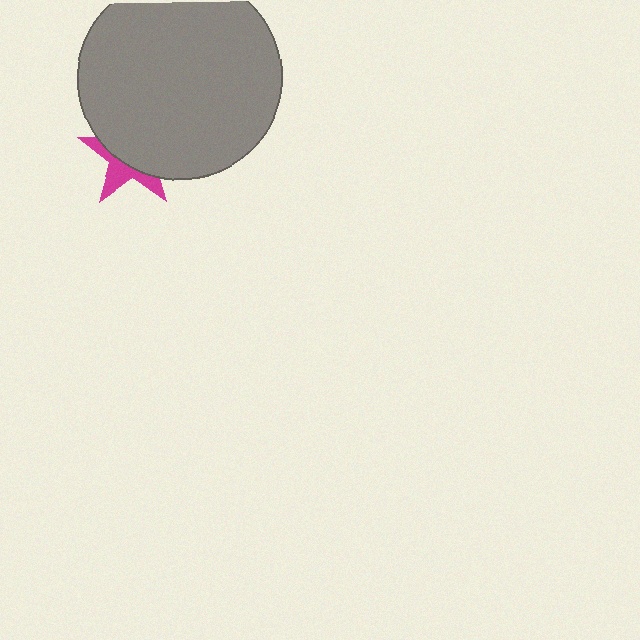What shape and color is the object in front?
The object in front is a gray circle.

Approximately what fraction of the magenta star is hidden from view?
Roughly 63% of the magenta star is hidden behind the gray circle.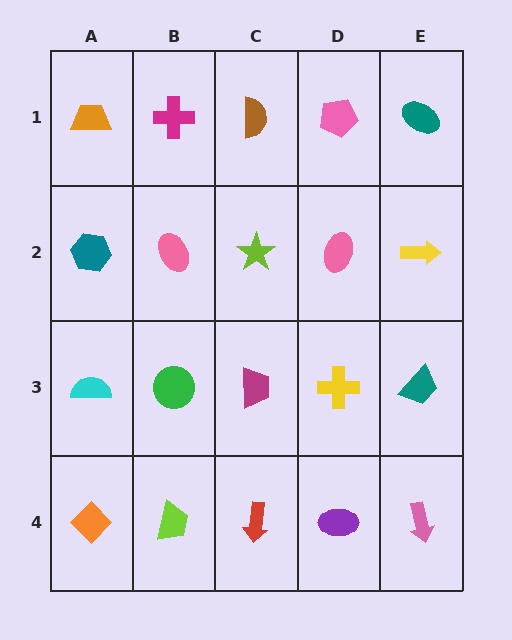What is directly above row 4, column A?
A cyan semicircle.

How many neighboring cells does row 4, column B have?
3.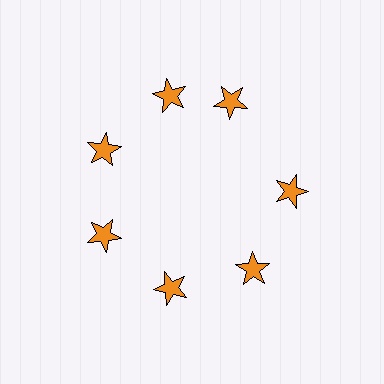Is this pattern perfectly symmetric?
No. The 7 orange stars are arranged in a ring, but one element near the 1 o'clock position is rotated out of alignment along the ring, breaking the 7-fold rotational symmetry.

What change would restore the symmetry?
The symmetry would be restored by rotating it back into even spacing with its neighbors so that all 7 stars sit at equal angles and equal distance from the center.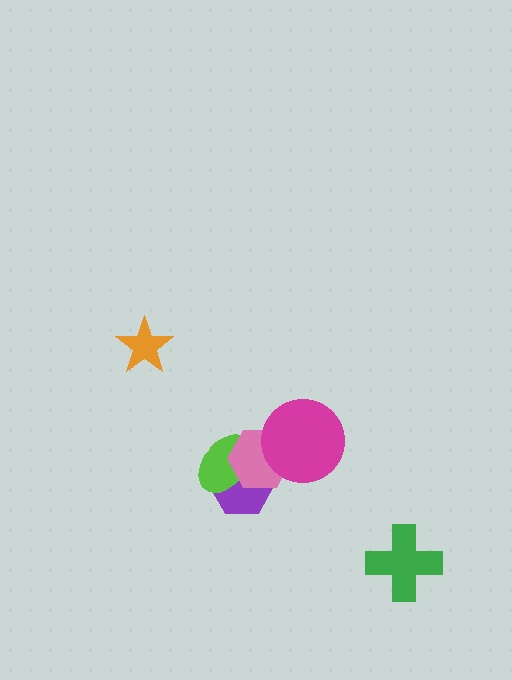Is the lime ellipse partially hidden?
Yes, it is partially covered by another shape.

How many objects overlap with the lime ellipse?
2 objects overlap with the lime ellipse.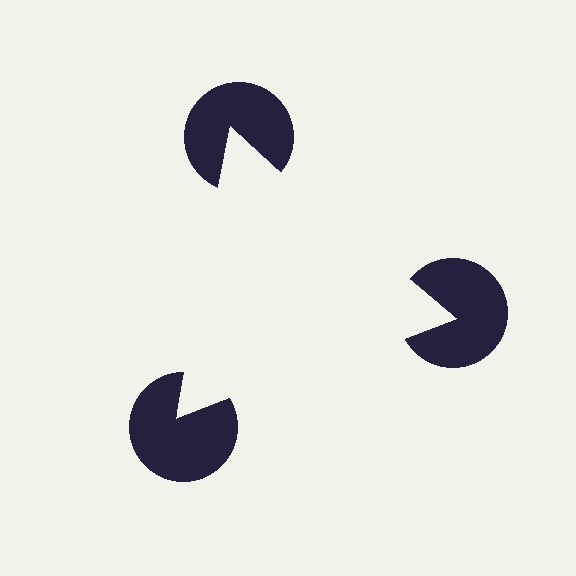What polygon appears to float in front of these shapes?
An illusory triangle — its edges are inferred from the aligned wedge cuts in the pac-man discs, not physically drawn.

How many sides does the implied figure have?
3 sides.